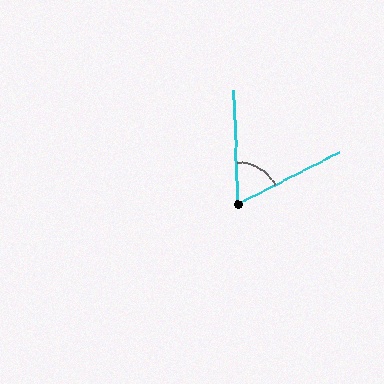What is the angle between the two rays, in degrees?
Approximately 65 degrees.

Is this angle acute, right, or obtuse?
It is acute.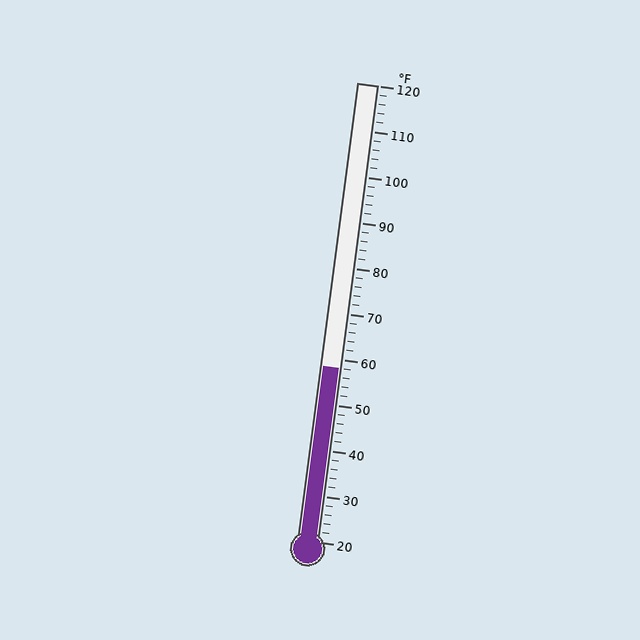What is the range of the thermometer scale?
The thermometer scale ranges from 20°F to 120°F.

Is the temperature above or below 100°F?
The temperature is below 100°F.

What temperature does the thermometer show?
The thermometer shows approximately 58°F.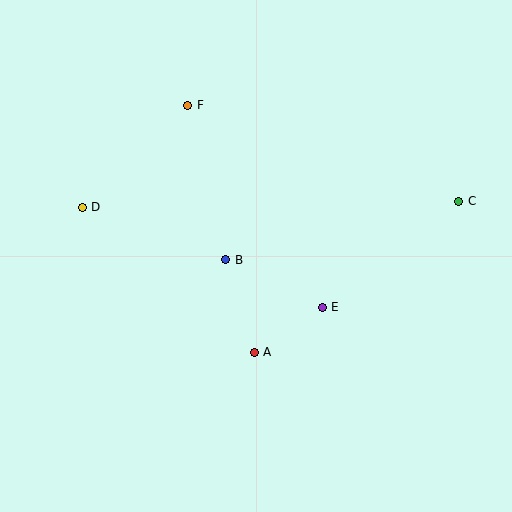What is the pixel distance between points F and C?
The distance between F and C is 288 pixels.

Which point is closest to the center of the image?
Point B at (226, 260) is closest to the center.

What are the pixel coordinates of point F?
Point F is at (188, 105).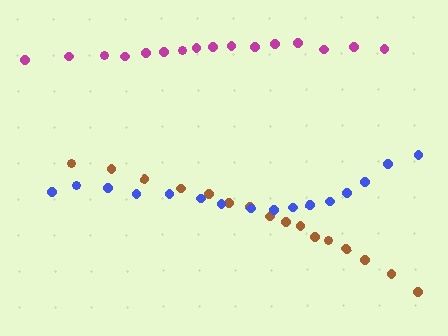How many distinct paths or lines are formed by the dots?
There are 3 distinct paths.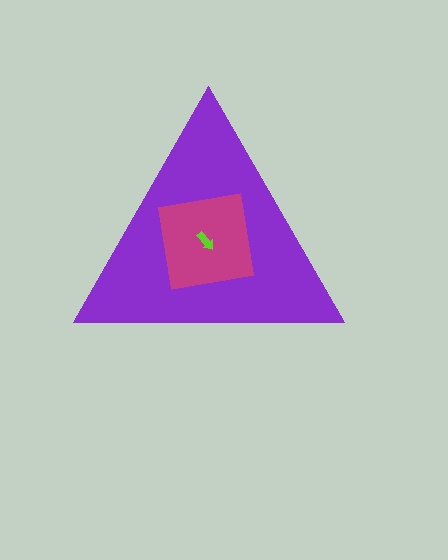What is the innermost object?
The lime arrow.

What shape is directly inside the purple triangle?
The magenta square.